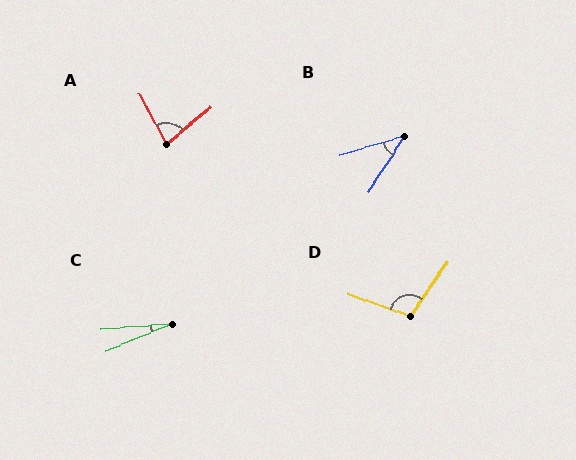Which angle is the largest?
D, at approximately 104 degrees.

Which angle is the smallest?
C, at approximately 18 degrees.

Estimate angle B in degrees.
Approximately 40 degrees.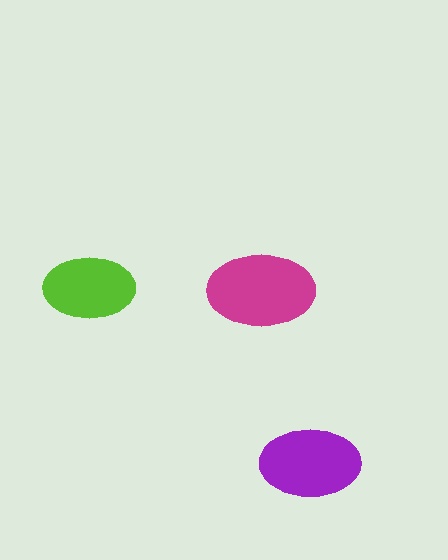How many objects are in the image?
There are 3 objects in the image.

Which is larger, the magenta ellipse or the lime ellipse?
The magenta one.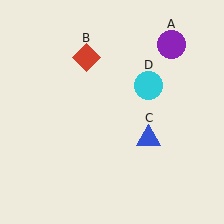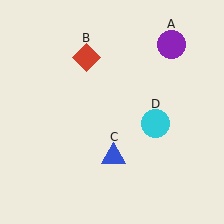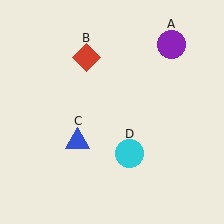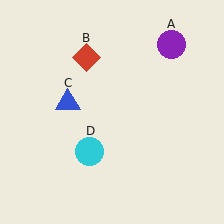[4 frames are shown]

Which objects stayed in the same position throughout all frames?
Purple circle (object A) and red diamond (object B) remained stationary.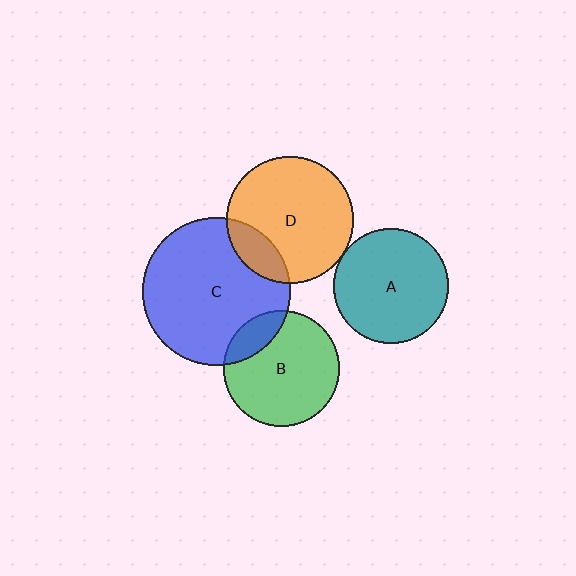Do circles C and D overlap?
Yes.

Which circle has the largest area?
Circle C (blue).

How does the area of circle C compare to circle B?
Approximately 1.6 times.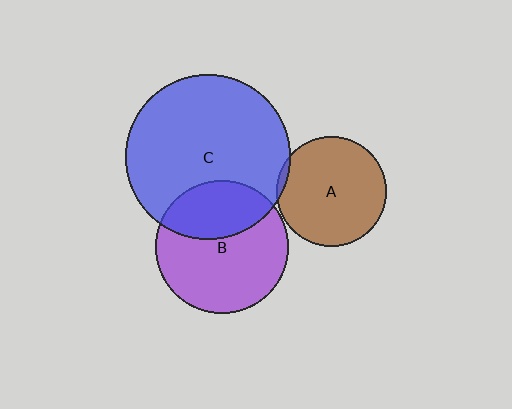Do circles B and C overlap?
Yes.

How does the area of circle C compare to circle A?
Approximately 2.2 times.